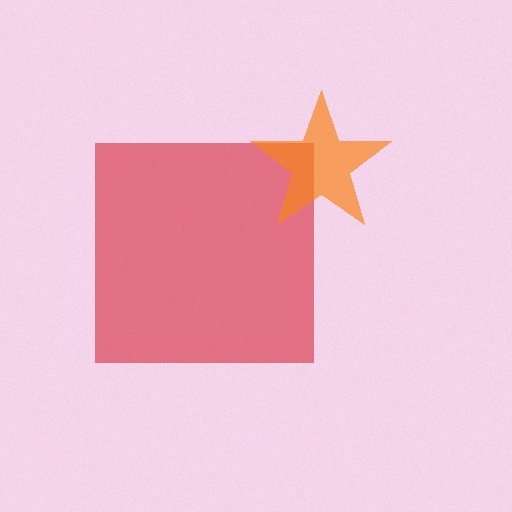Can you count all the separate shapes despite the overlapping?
Yes, there are 2 separate shapes.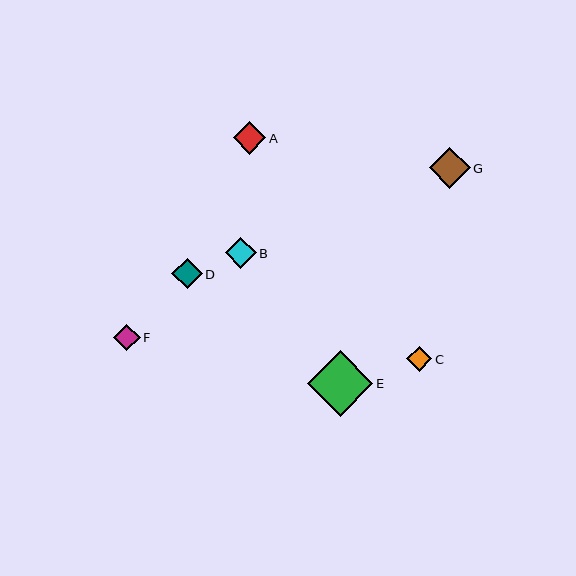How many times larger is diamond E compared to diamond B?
Diamond E is approximately 2.1 times the size of diamond B.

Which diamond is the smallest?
Diamond C is the smallest with a size of approximately 25 pixels.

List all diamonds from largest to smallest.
From largest to smallest: E, G, A, B, D, F, C.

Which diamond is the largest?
Diamond E is the largest with a size of approximately 66 pixels.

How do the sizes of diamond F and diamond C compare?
Diamond F and diamond C are approximately the same size.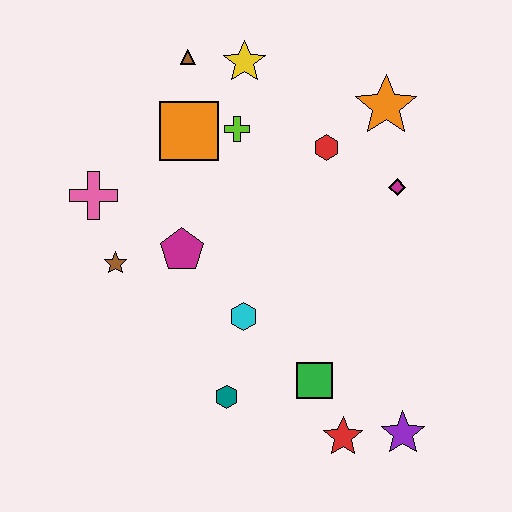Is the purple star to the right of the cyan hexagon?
Yes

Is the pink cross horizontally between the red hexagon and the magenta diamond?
No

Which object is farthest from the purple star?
The brown triangle is farthest from the purple star.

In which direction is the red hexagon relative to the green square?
The red hexagon is above the green square.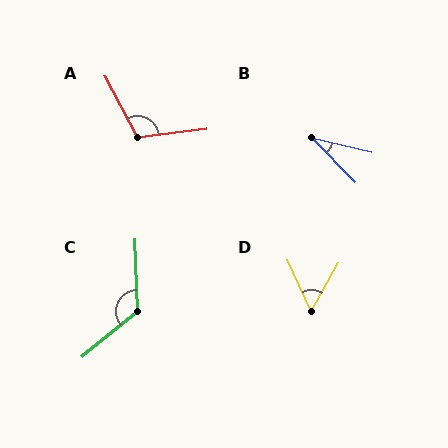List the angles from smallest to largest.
B (32°), D (54°), A (111°), C (128°).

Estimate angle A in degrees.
Approximately 111 degrees.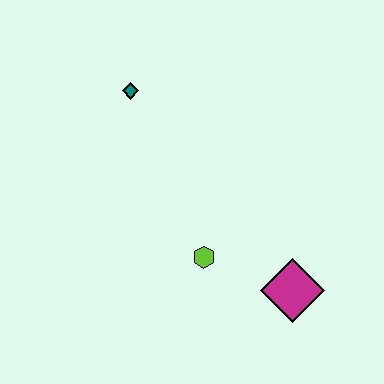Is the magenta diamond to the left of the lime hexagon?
No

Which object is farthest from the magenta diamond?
The teal diamond is farthest from the magenta diamond.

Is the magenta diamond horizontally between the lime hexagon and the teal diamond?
No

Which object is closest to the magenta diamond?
The lime hexagon is closest to the magenta diamond.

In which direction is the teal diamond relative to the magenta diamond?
The teal diamond is above the magenta diamond.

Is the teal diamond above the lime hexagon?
Yes